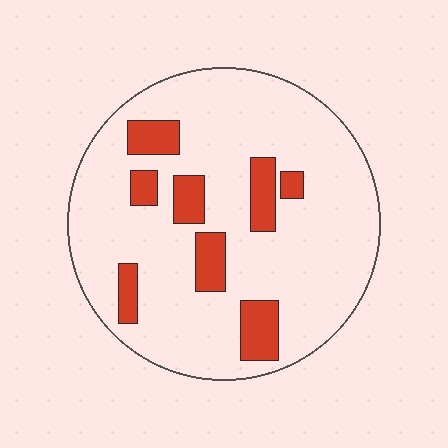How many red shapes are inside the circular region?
8.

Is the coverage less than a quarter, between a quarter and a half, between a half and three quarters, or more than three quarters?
Less than a quarter.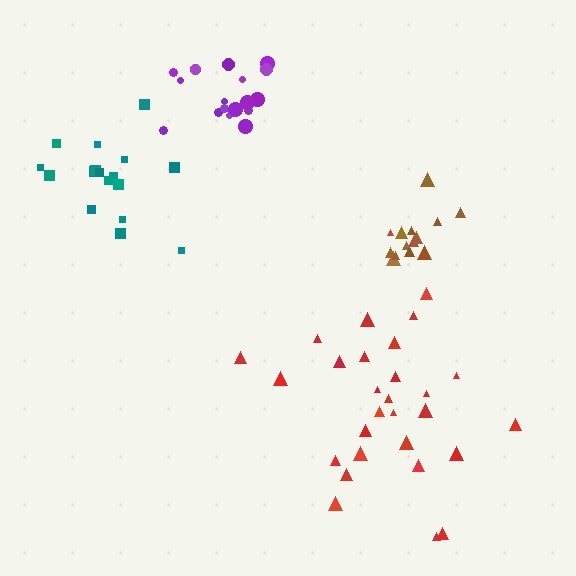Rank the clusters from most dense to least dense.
brown, purple, red, teal.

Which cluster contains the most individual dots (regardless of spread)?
Red (29).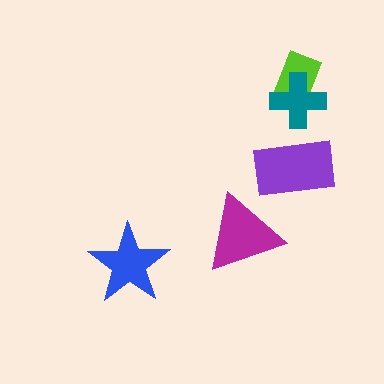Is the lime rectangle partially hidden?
Yes, it is partially covered by another shape.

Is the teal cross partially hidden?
No, no other shape covers it.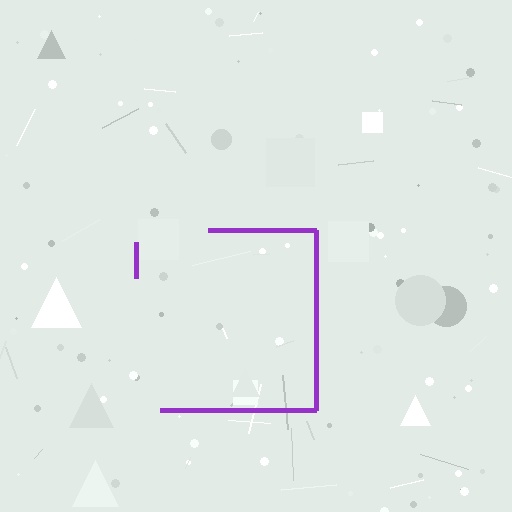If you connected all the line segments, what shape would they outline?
They would outline a square.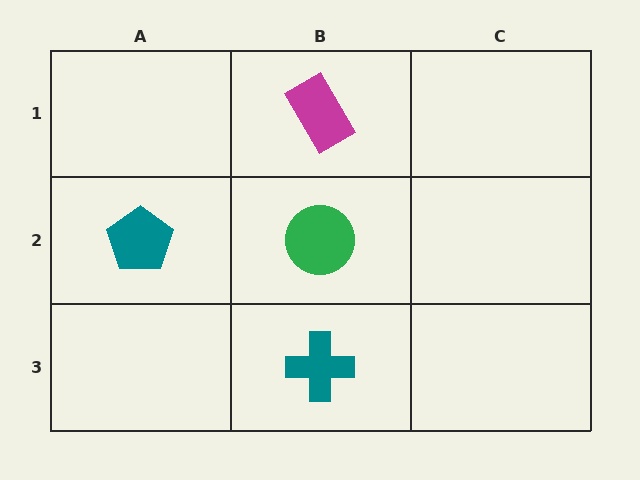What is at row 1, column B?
A magenta rectangle.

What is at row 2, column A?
A teal pentagon.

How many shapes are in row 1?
1 shape.